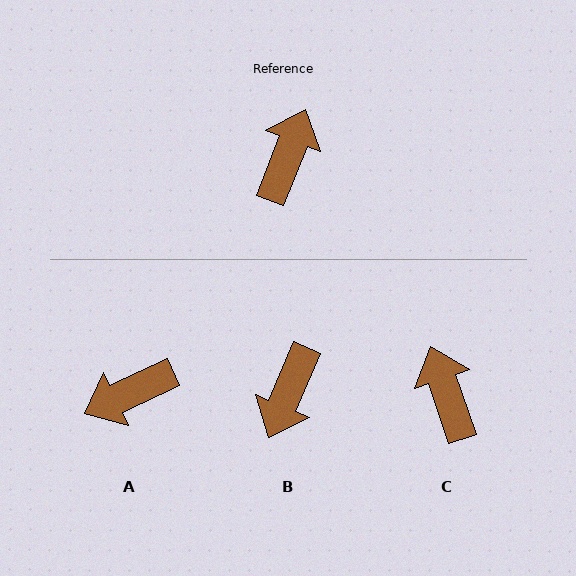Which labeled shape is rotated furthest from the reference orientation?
B, about 178 degrees away.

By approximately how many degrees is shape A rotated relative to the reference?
Approximately 136 degrees counter-clockwise.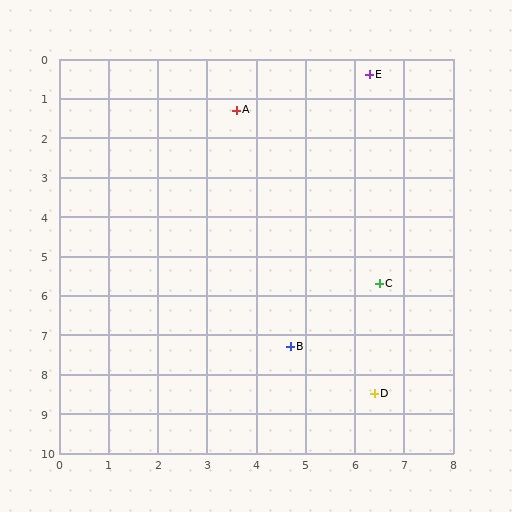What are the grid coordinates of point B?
Point B is at approximately (4.7, 7.3).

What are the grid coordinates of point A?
Point A is at approximately (3.6, 1.3).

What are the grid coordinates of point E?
Point E is at approximately (6.3, 0.4).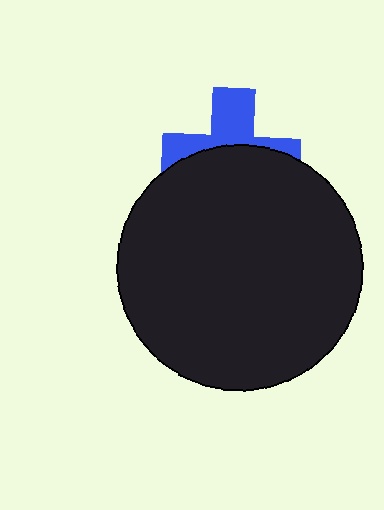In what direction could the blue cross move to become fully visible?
The blue cross could move up. That would shift it out from behind the black circle entirely.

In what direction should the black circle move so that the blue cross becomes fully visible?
The black circle should move down. That is the shortest direction to clear the overlap and leave the blue cross fully visible.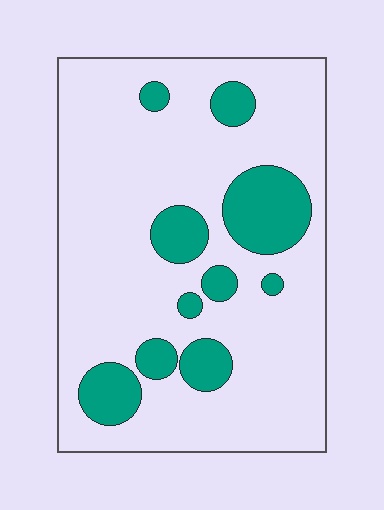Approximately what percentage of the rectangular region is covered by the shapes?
Approximately 20%.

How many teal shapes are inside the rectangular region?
10.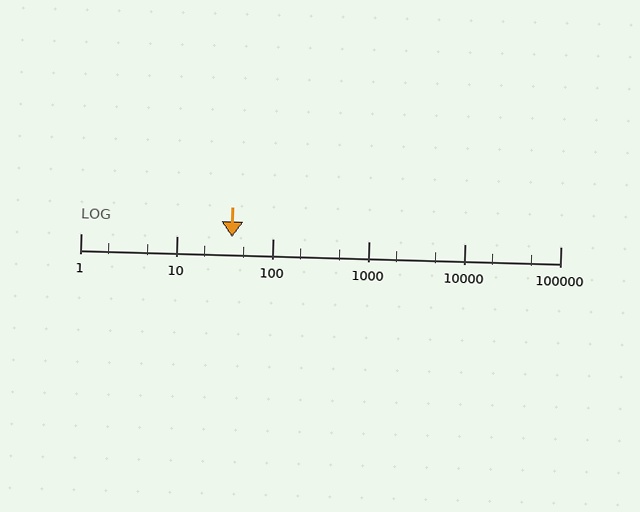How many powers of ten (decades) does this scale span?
The scale spans 5 decades, from 1 to 100000.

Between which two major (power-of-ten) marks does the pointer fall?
The pointer is between 10 and 100.